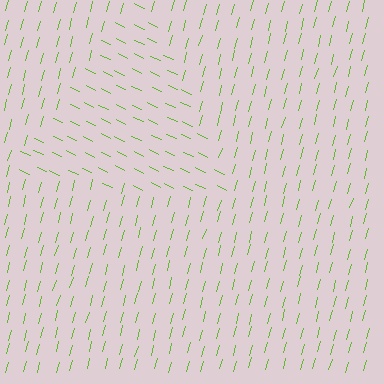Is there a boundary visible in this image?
Yes, there is a texture boundary formed by a change in line orientation.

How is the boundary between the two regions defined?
The boundary is defined purely by a change in line orientation (approximately 80 degrees difference). All lines are the same color and thickness.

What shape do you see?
I see a triangle.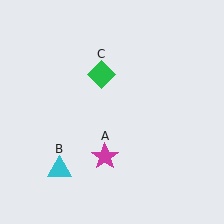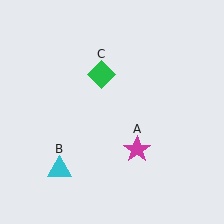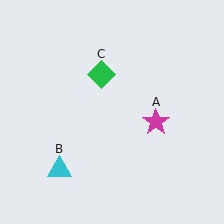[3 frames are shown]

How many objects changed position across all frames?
1 object changed position: magenta star (object A).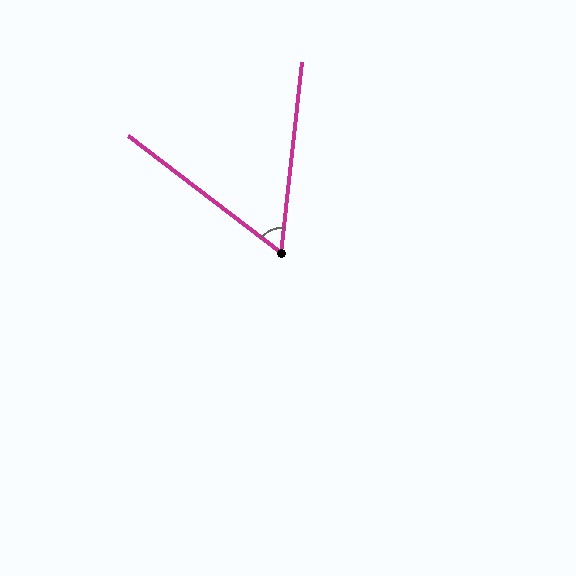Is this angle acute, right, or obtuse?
It is acute.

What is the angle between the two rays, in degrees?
Approximately 59 degrees.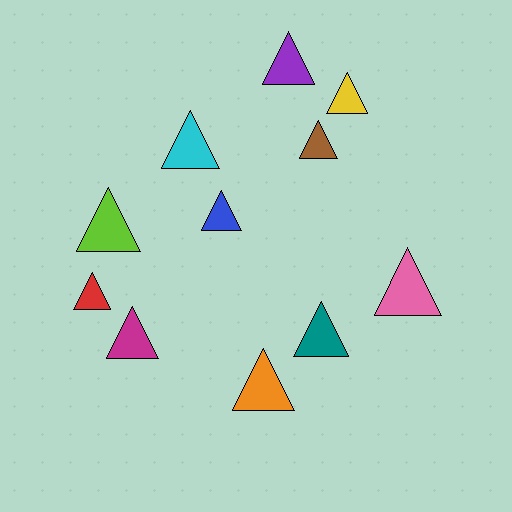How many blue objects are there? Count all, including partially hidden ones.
There is 1 blue object.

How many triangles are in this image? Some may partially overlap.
There are 11 triangles.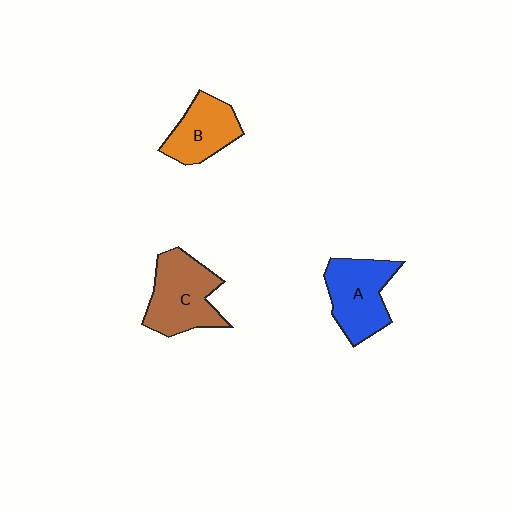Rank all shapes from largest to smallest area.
From largest to smallest: C (brown), A (blue), B (orange).